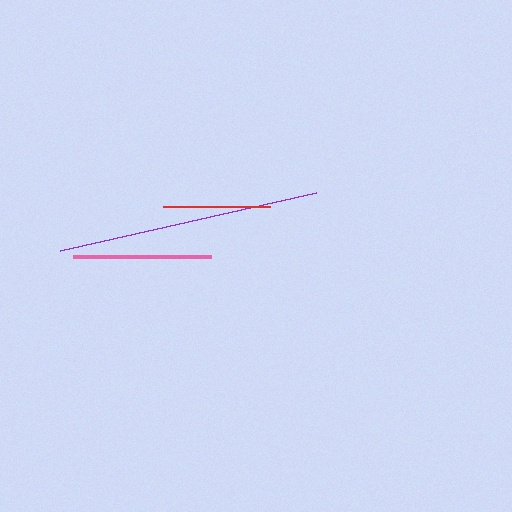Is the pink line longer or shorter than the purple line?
The purple line is longer than the pink line.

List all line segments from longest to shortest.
From longest to shortest: purple, pink, red.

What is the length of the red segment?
The red segment is approximately 107 pixels long.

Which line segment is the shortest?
The red line is the shortest at approximately 107 pixels.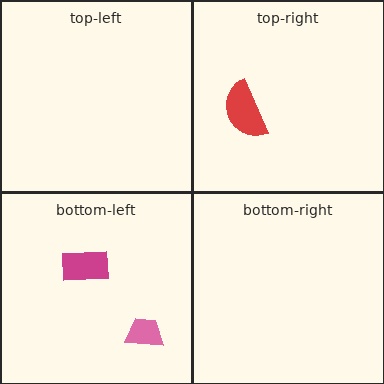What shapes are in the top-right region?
The red semicircle.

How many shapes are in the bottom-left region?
2.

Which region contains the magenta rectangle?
The bottom-left region.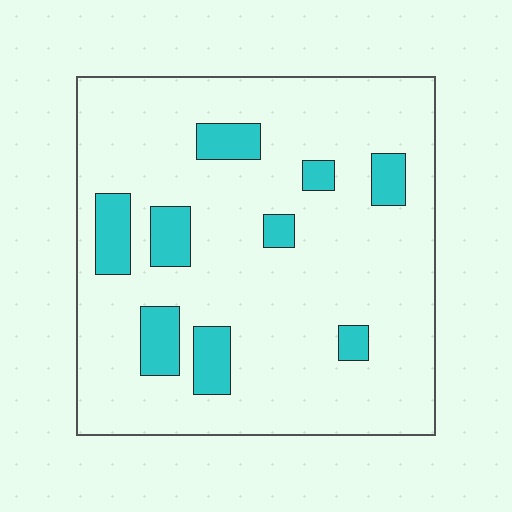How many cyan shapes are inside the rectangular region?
9.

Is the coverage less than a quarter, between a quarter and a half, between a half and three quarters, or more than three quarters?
Less than a quarter.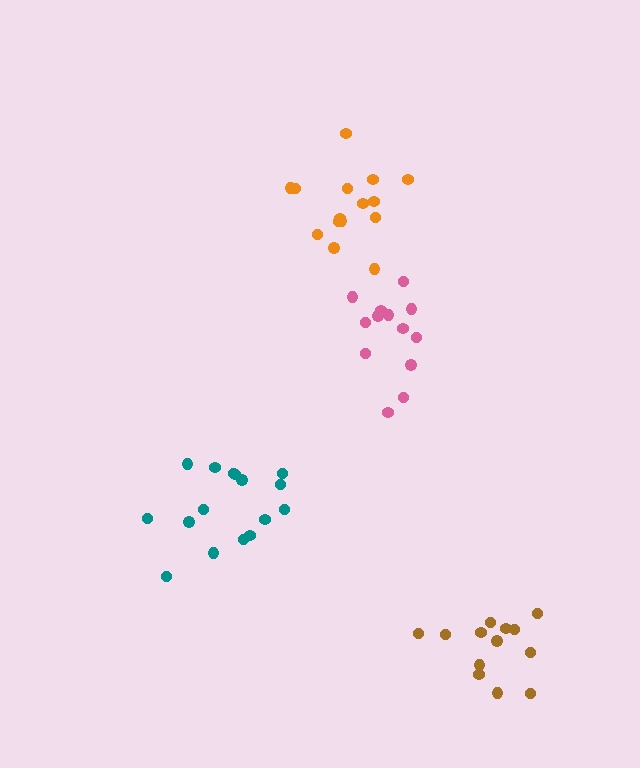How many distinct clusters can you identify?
There are 4 distinct clusters.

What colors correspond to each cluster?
The clusters are colored: orange, teal, brown, pink.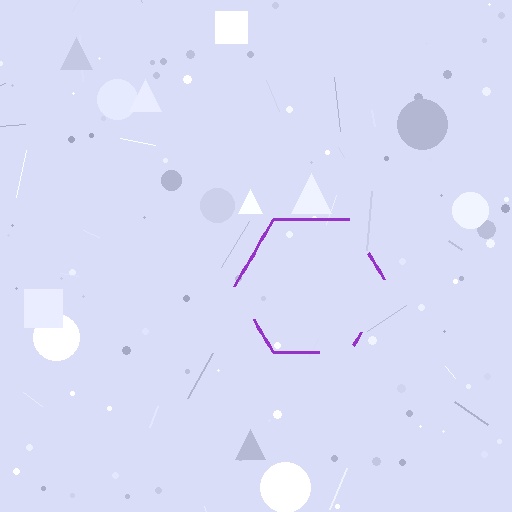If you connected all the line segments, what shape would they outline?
They would outline a hexagon.